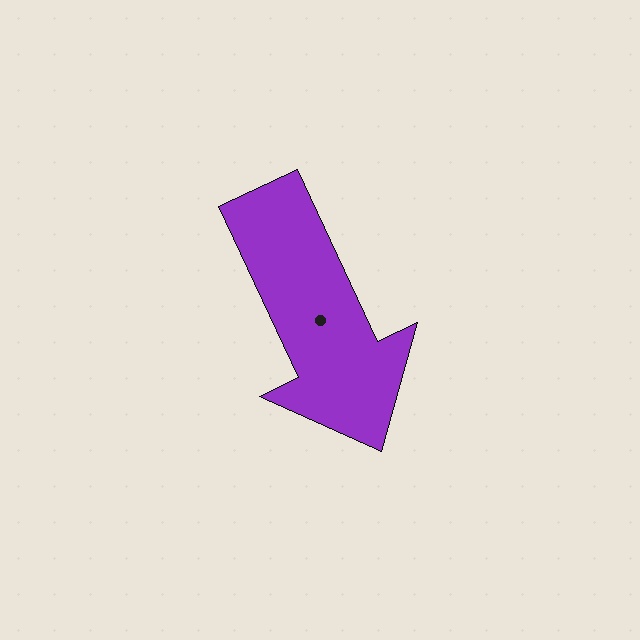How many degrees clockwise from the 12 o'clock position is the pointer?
Approximately 155 degrees.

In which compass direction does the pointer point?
Southeast.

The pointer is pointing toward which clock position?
Roughly 5 o'clock.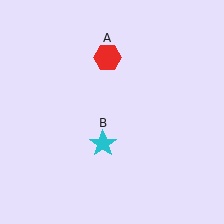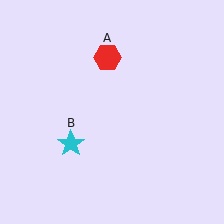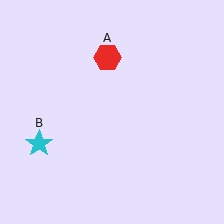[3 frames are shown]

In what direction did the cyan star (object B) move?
The cyan star (object B) moved left.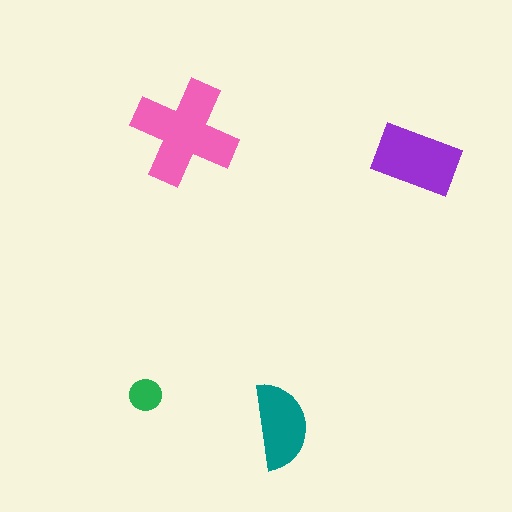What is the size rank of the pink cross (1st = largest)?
1st.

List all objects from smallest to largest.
The green circle, the teal semicircle, the purple rectangle, the pink cross.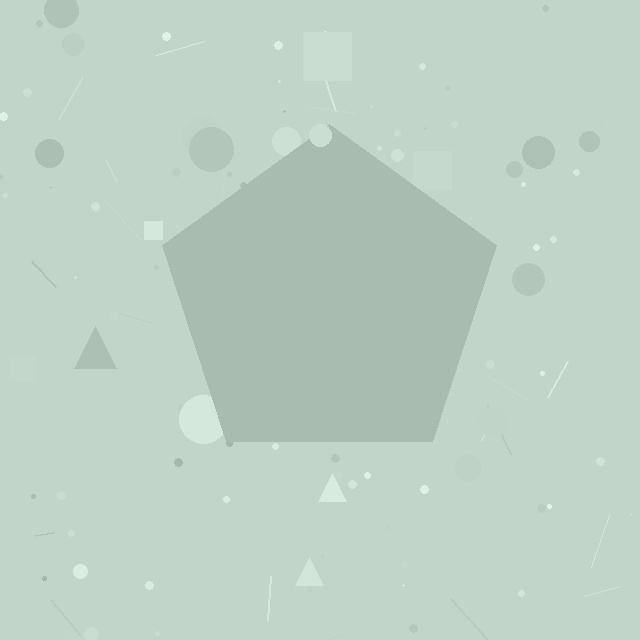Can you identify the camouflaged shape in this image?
The camouflaged shape is a pentagon.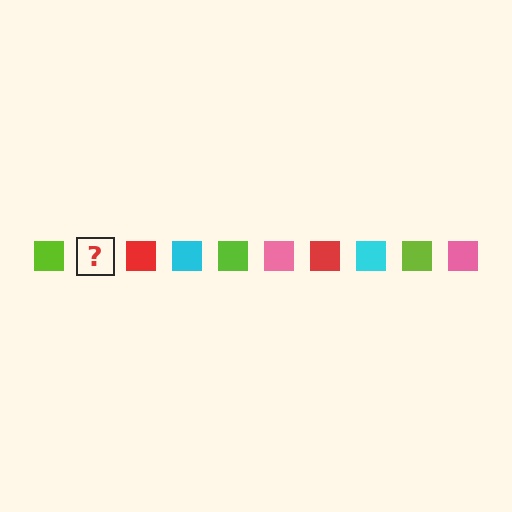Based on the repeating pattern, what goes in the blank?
The blank should be a pink square.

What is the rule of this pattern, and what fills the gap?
The rule is that the pattern cycles through lime, pink, red, cyan squares. The gap should be filled with a pink square.